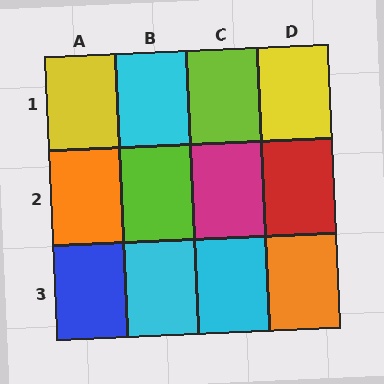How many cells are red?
1 cell is red.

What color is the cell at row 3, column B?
Cyan.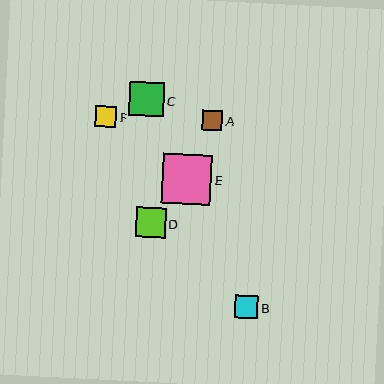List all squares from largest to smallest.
From largest to smallest: E, C, D, B, F, A.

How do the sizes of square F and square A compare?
Square F and square A are approximately the same size.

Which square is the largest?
Square E is the largest with a size of approximately 49 pixels.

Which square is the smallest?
Square A is the smallest with a size of approximately 20 pixels.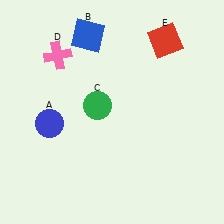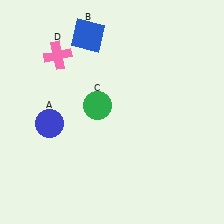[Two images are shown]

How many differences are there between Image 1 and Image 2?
There is 1 difference between the two images.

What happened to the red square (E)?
The red square (E) was removed in Image 2. It was in the top-right area of Image 1.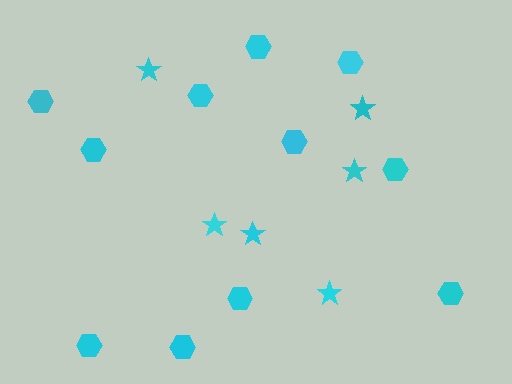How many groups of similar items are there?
There are 2 groups: one group of stars (6) and one group of hexagons (11).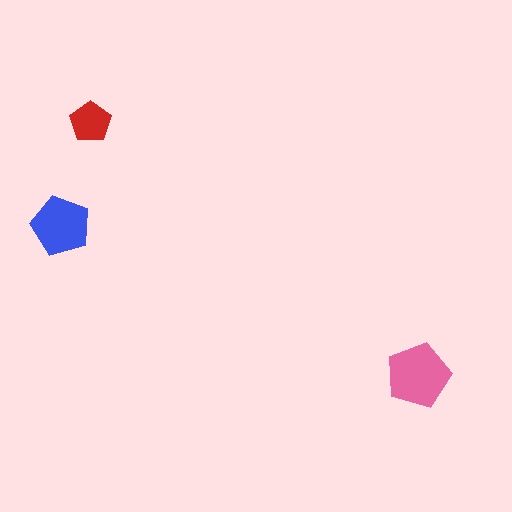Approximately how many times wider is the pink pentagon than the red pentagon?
About 1.5 times wider.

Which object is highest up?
The red pentagon is topmost.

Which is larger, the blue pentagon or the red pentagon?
The blue one.